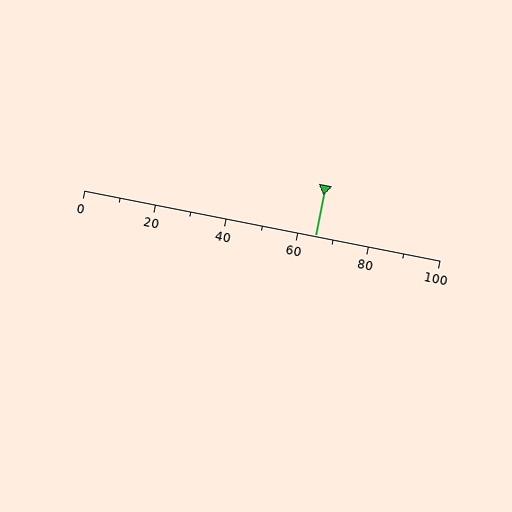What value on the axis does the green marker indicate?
The marker indicates approximately 65.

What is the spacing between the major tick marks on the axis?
The major ticks are spaced 20 apart.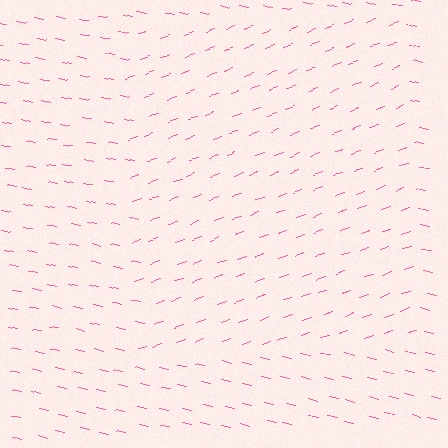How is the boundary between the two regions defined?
The boundary is defined purely by a change in line orientation (approximately 31 degrees difference). All lines are the same color and thickness.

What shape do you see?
I see a rectangle.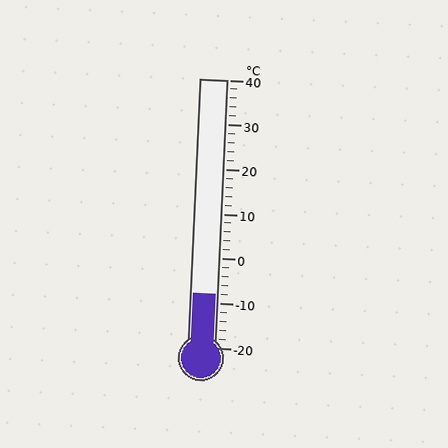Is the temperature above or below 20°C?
The temperature is below 20°C.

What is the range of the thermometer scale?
The thermometer scale ranges from -20°C to 40°C.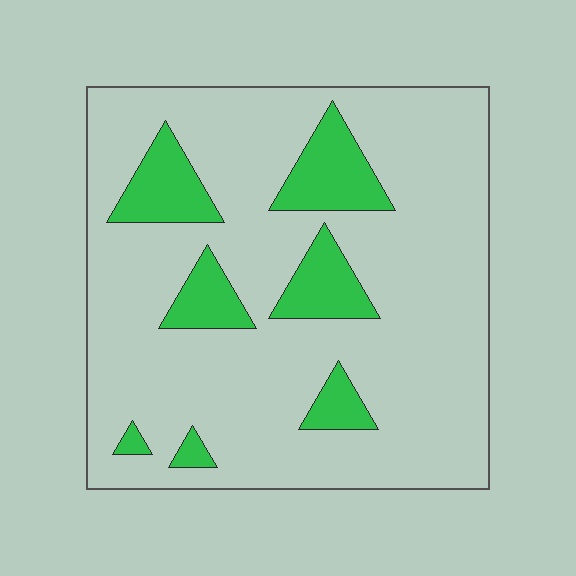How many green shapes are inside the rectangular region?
7.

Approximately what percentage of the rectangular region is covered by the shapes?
Approximately 15%.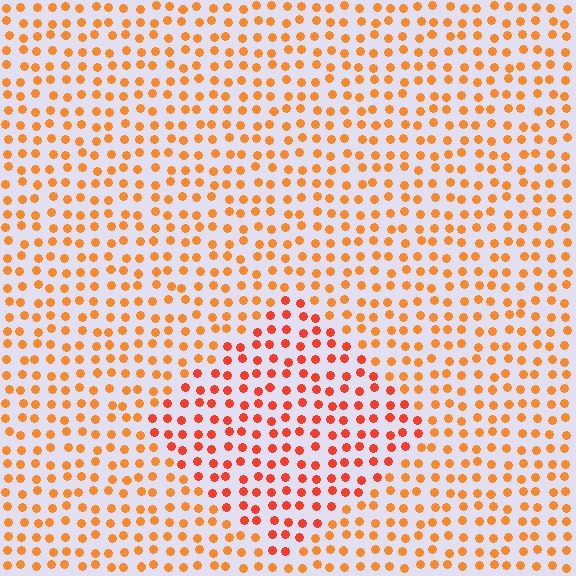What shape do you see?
I see a diamond.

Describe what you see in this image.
The image is filled with small orange elements in a uniform arrangement. A diamond-shaped region is visible where the elements are tinted to a slightly different hue, forming a subtle color boundary.